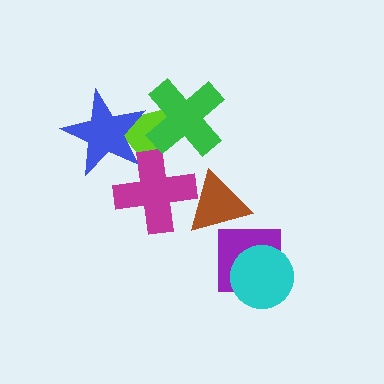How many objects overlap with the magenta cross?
3 objects overlap with the magenta cross.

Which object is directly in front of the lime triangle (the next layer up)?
The magenta cross is directly in front of the lime triangle.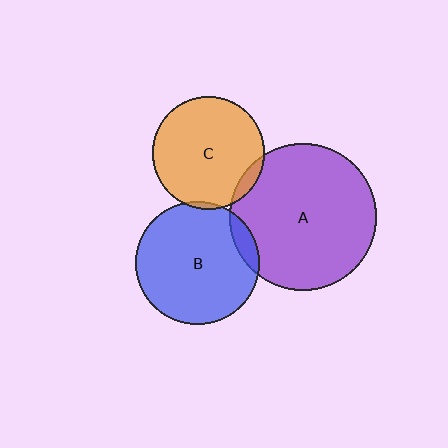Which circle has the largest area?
Circle A (purple).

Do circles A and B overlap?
Yes.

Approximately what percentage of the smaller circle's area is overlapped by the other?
Approximately 10%.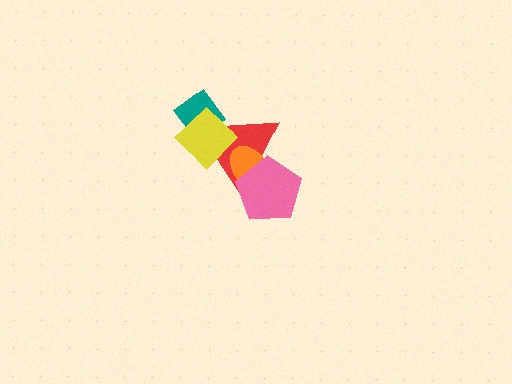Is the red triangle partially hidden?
Yes, it is partially covered by another shape.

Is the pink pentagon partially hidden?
No, no other shape covers it.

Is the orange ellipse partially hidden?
Yes, it is partially covered by another shape.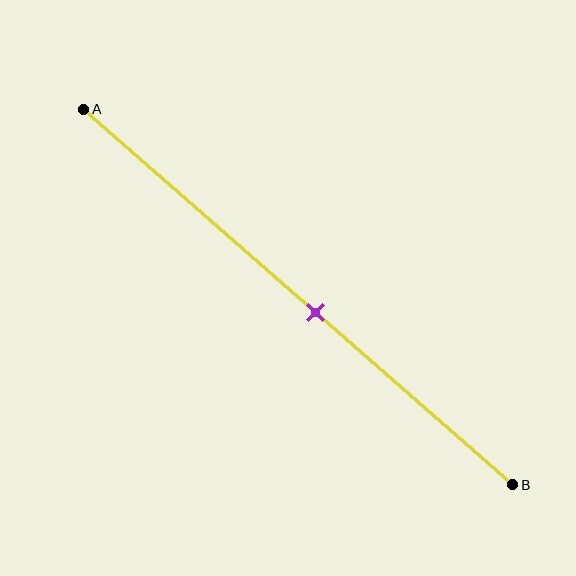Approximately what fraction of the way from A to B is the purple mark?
The purple mark is approximately 55% of the way from A to B.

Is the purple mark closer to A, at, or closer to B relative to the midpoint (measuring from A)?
The purple mark is closer to point B than the midpoint of segment AB.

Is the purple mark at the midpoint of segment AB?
No, the mark is at about 55% from A, not at the 50% midpoint.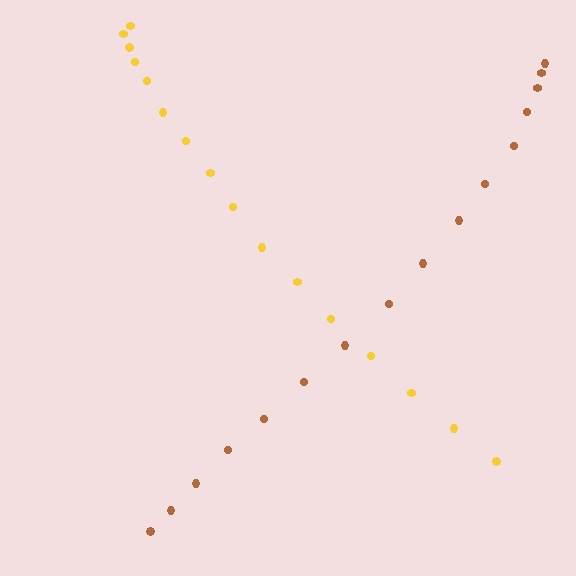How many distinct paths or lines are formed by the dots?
There are 2 distinct paths.